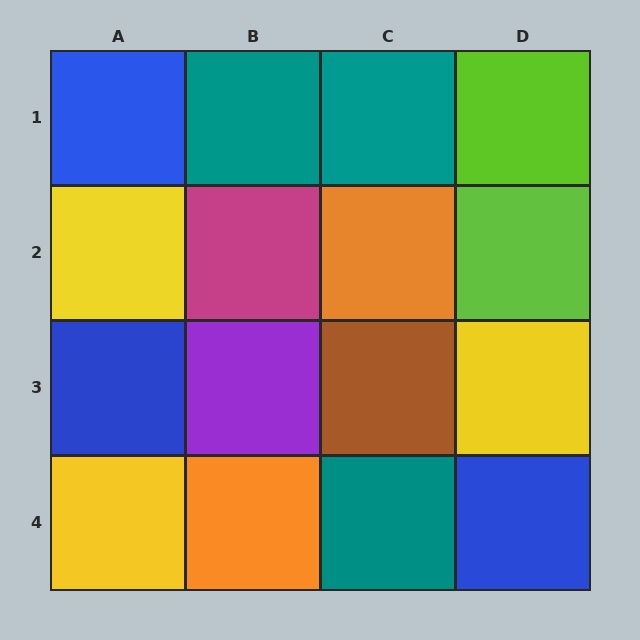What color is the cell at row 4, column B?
Orange.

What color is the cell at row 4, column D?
Blue.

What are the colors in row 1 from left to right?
Blue, teal, teal, lime.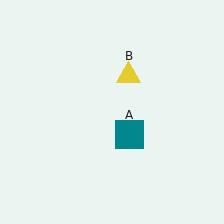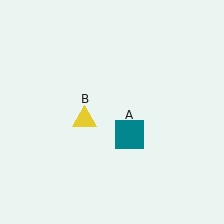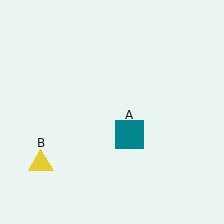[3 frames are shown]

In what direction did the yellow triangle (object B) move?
The yellow triangle (object B) moved down and to the left.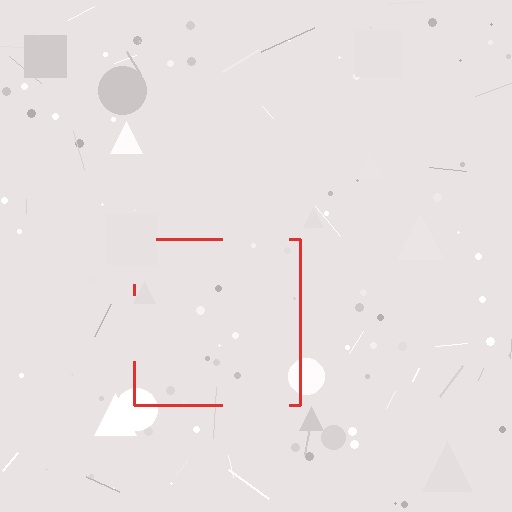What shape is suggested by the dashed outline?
The dashed outline suggests a square.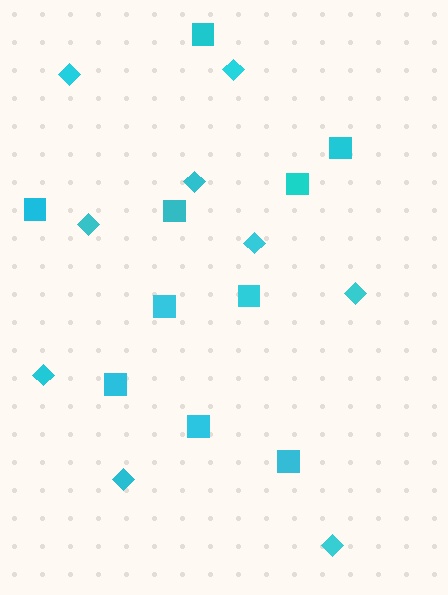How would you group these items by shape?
There are 2 groups: one group of squares (10) and one group of diamonds (9).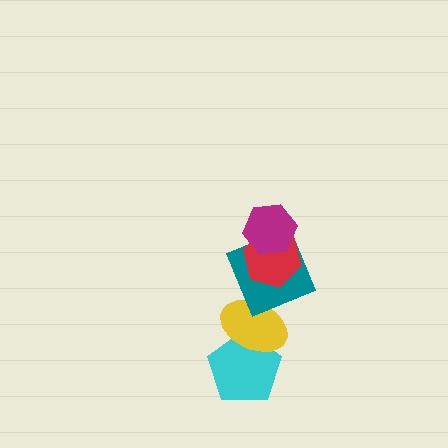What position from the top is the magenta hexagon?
The magenta hexagon is 1st from the top.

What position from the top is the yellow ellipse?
The yellow ellipse is 4th from the top.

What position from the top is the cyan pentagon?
The cyan pentagon is 5th from the top.